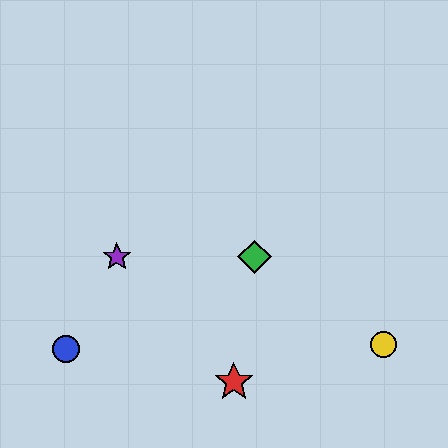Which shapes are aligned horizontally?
The green diamond, the purple star are aligned horizontally.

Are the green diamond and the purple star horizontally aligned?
Yes, both are at y≈257.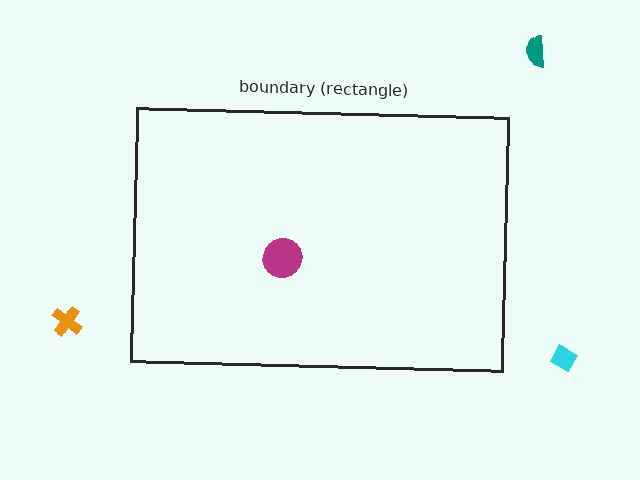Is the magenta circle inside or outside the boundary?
Inside.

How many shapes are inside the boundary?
1 inside, 3 outside.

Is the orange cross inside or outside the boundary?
Outside.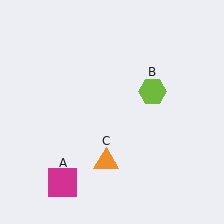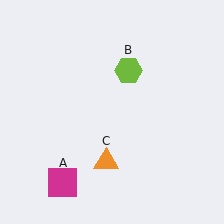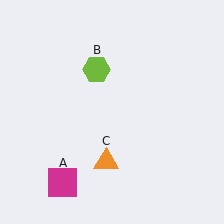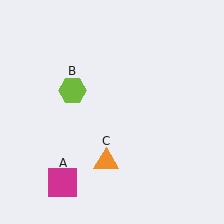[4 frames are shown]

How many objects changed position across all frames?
1 object changed position: lime hexagon (object B).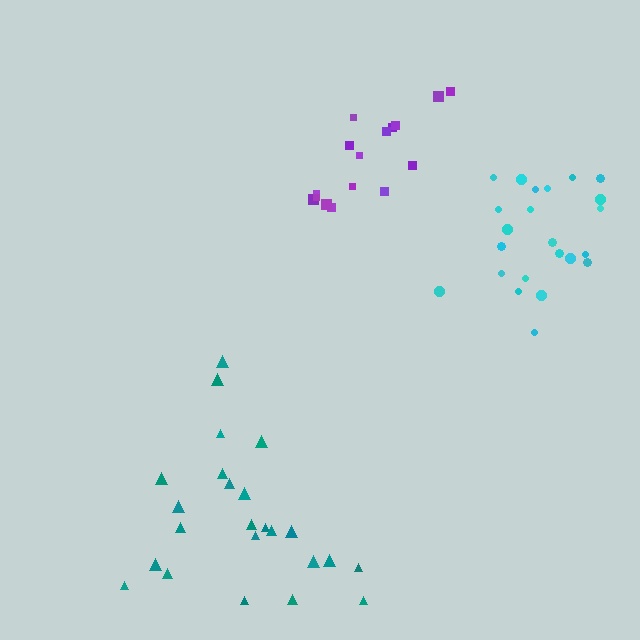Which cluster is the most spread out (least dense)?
Purple.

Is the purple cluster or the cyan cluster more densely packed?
Cyan.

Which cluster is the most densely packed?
Cyan.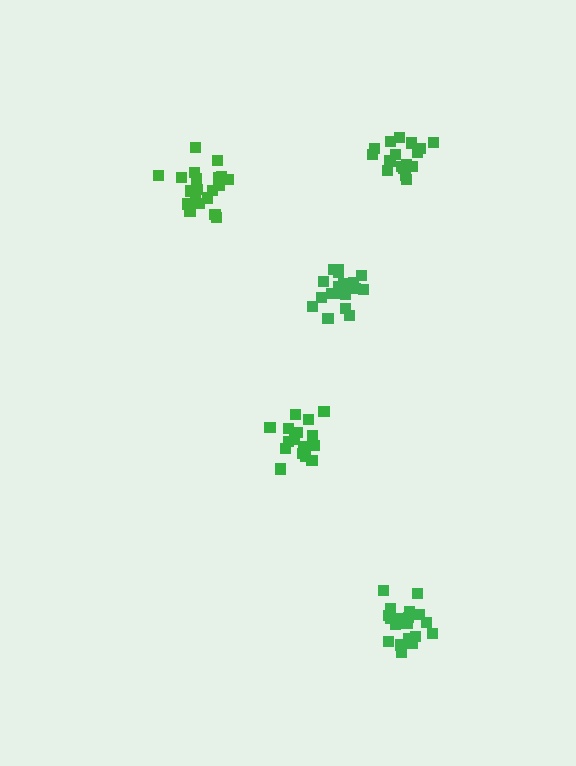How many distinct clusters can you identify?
There are 5 distinct clusters.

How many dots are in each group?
Group 1: 21 dots, Group 2: 21 dots, Group 3: 16 dots, Group 4: 18 dots, Group 5: 20 dots (96 total).